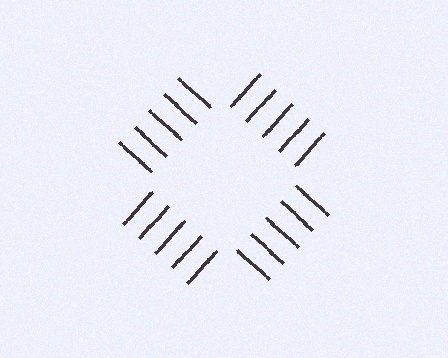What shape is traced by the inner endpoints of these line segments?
An illusory square — the line segments terminate on its edges but no continuous stroke is drawn.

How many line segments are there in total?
20 — 5 along each of the 4 edges.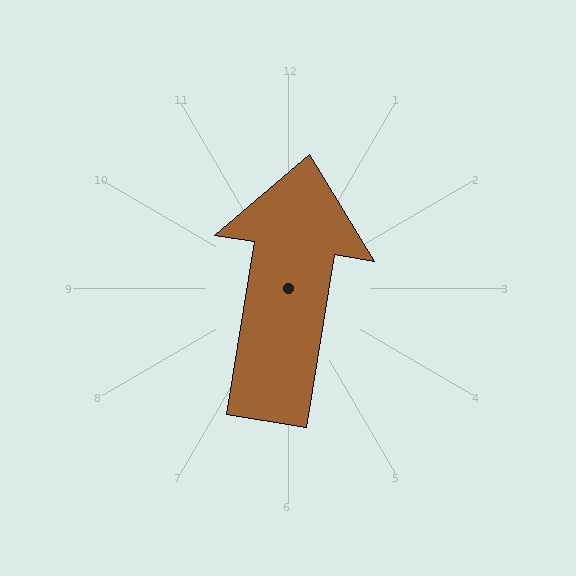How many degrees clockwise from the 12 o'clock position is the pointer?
Approximately 9 degrees.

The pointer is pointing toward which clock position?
Roughly 12 o'clock.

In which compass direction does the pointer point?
North.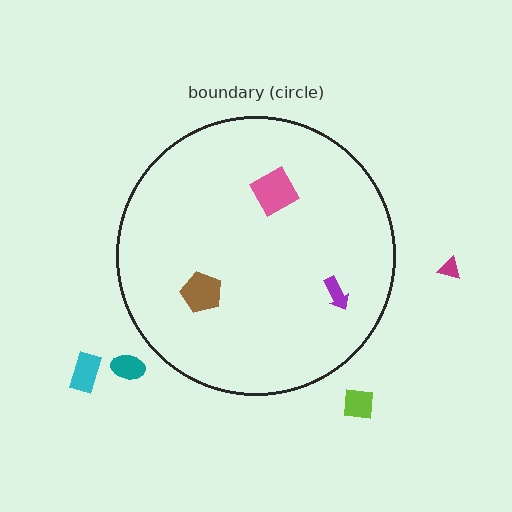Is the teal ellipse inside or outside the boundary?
Outside.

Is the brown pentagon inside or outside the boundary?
Inside.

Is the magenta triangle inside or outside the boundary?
Outside.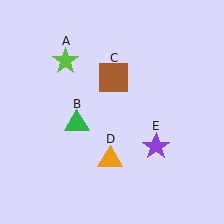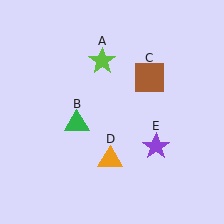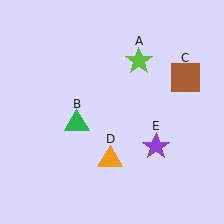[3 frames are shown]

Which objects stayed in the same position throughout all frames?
Green triangle (object B) and orange triangle (object D) and purple star (object E) remained stationary.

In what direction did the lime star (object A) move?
The lime star (object A) moved right.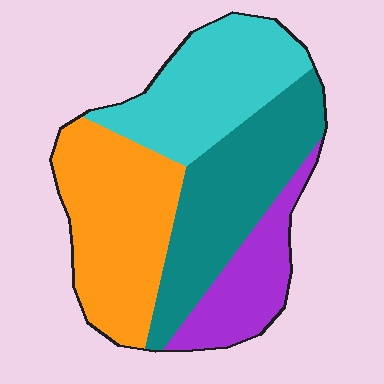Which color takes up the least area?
Purple, at roughly 15%.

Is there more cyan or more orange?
Orange.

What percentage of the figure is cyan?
Cyan covers about 25% of the figure.